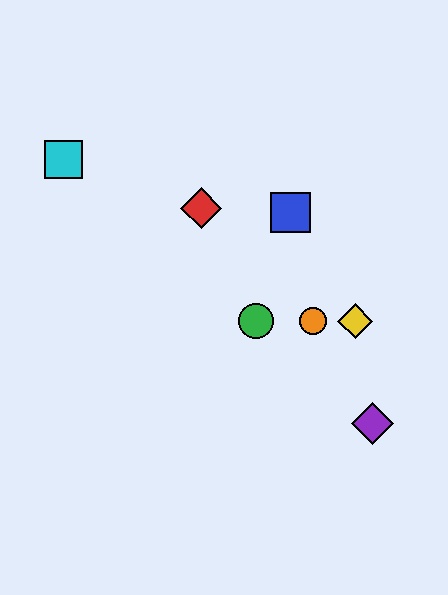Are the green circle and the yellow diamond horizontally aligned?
Yes, both are at y≈321.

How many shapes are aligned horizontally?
3 shapes (the green circle, the yellow diamond, the orange circle) are aligned horizontally.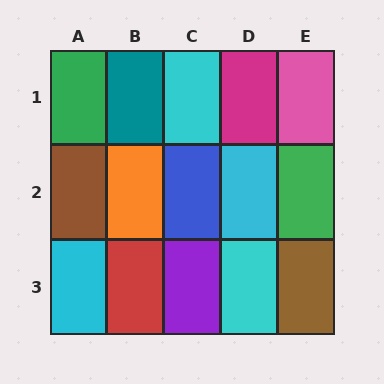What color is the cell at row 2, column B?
Orange.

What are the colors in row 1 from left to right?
Green, teal, cyan, magenta, pink.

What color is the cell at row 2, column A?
Brown.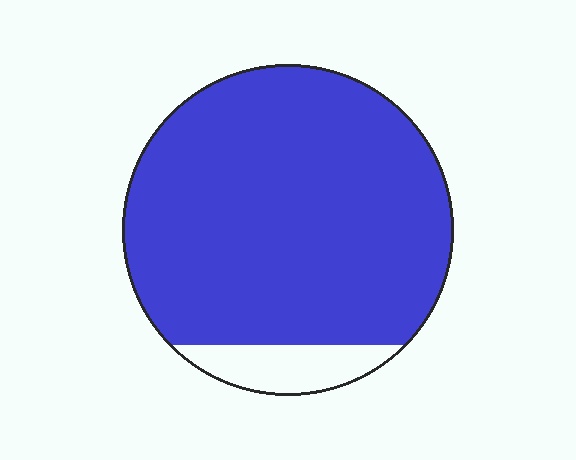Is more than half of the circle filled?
Yes.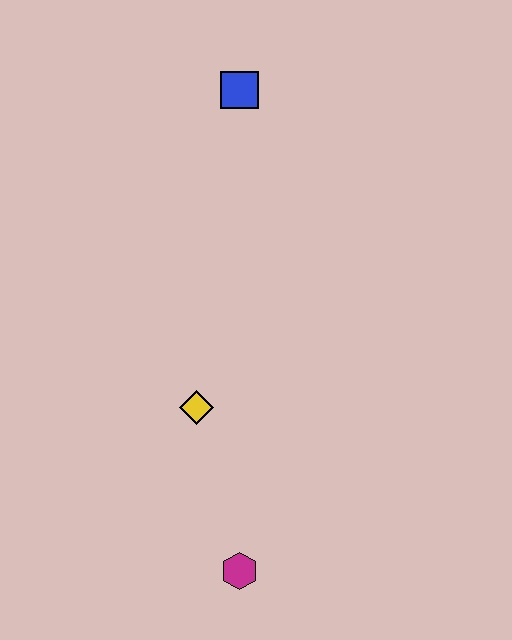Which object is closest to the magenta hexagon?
The yellow diamond is closest to the magenta hexagon.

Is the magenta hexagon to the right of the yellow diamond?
Yes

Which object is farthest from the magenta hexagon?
The blue square is farthest from the magenta hexagon.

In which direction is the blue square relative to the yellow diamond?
The blue square is above the yellow diamond.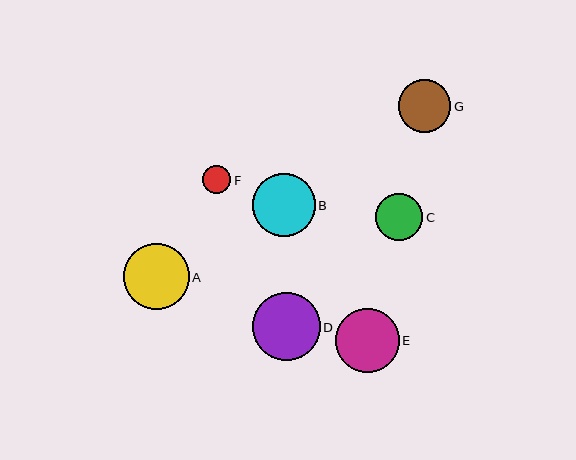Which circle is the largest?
Circle D is the largest with a size of approximately 68 pixels.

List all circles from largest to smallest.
From largest to smallest: D, A, E, B, G, C, F.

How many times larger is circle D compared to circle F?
Circle D is approximately 2.4 times the size of circle F.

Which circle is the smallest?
Circle F is the smallest with a size of approximately 28 pixels.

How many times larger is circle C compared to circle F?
Circle C is approximately 1.7 times the size of circle F.